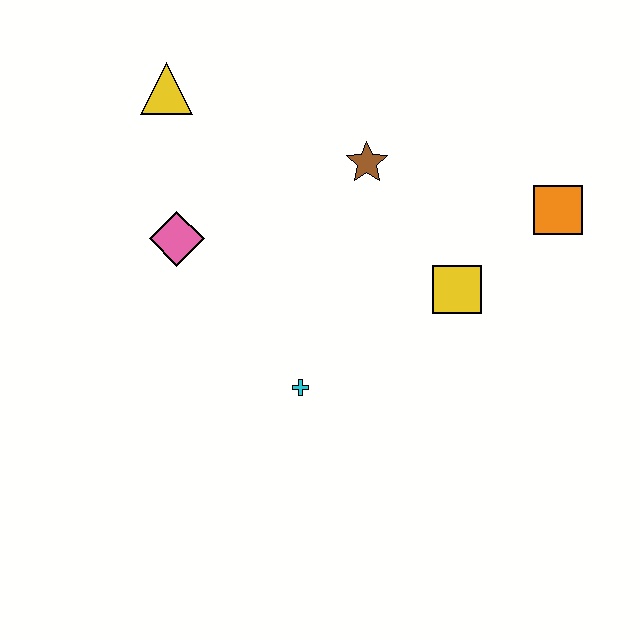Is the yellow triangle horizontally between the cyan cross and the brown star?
No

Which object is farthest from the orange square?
The yellow triangle is farthest from the orange square.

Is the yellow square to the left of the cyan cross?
No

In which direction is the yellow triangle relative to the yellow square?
The yellow triangle is to the left of the yellow square.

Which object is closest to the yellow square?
The orange square is closest to the yellow square.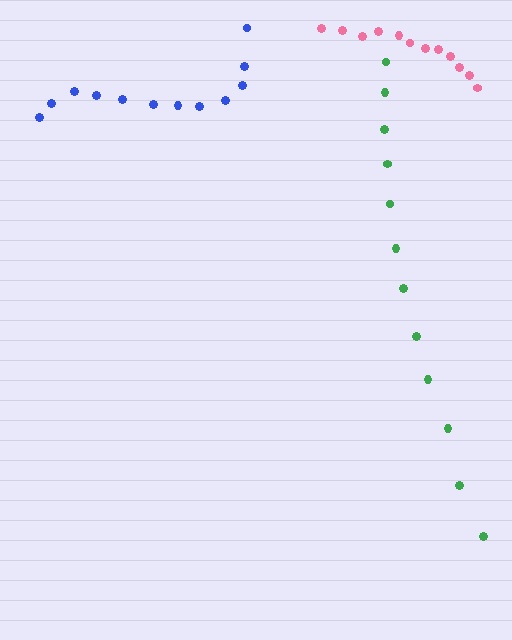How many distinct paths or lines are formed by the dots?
There are 3 distinct paths.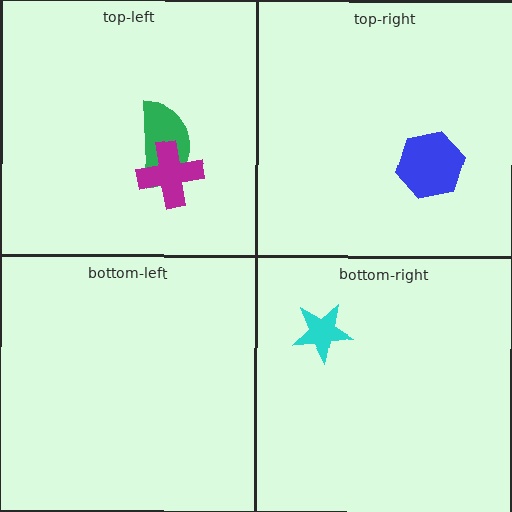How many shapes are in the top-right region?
1.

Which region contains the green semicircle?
The top-left region.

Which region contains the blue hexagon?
The top-right region.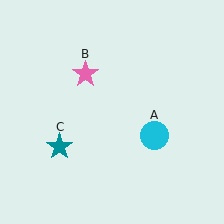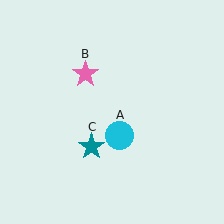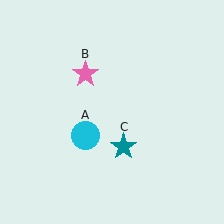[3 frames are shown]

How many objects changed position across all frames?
2 objects changed position: cyan circle (object A), teal star (object C).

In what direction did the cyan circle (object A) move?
The cyan circle (object A) moved left.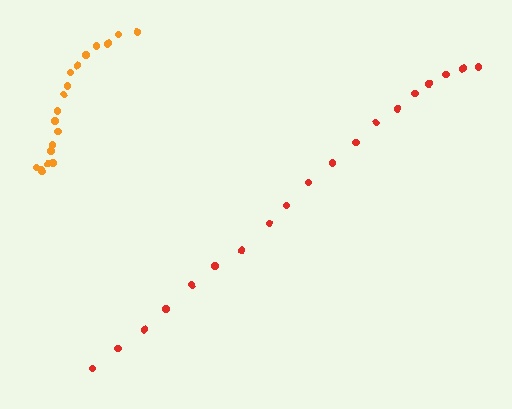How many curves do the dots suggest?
There are 2 distinct paths.